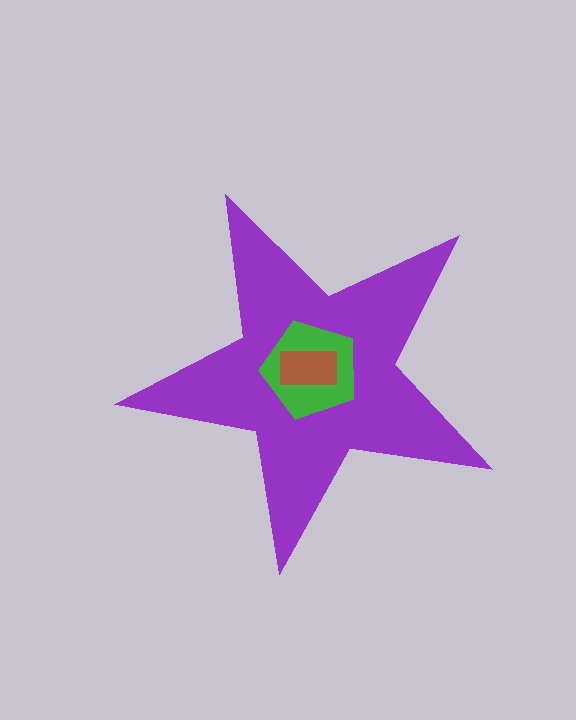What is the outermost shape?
The purple star.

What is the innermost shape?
The brown rectangle.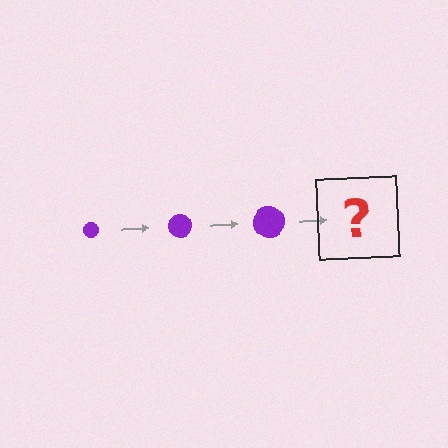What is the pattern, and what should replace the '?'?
The pattern is that the circle gets progressively larger each step. The '?' should be a purple circle, larger than the previous one.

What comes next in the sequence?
The next element should be a purple circle, larger than the previous one.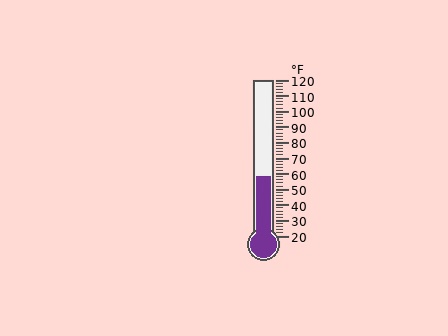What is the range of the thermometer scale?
The thermometer scale ranges from 20°F to 120°F.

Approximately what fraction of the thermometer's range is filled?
The thermometer is filled to approximately 40% of its range.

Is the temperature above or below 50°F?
The temperature is above 50°F.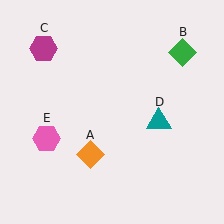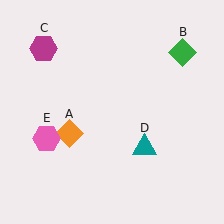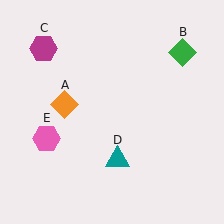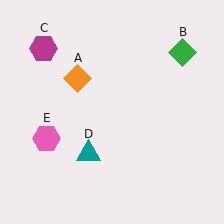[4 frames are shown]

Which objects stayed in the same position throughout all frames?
Green diamond (object B) and magenta hexagon (object C) and pink hexagon (object E) remained stationary.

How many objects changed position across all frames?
2 objects changed position: orange diamond (object A), teal triangle (object D).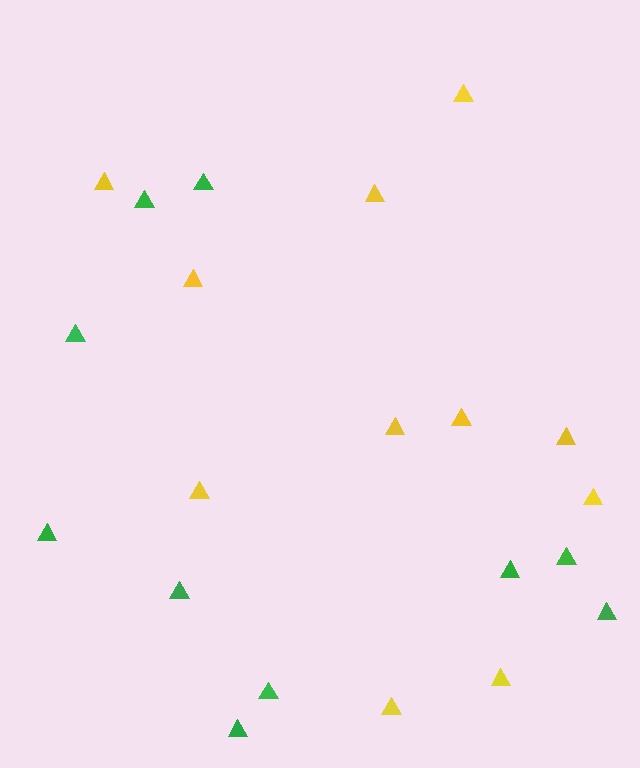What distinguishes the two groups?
There are 2 groups: one group of green triangles (10) and one group of yellow triangles (11).